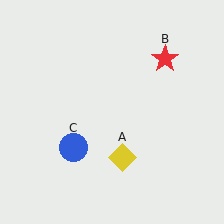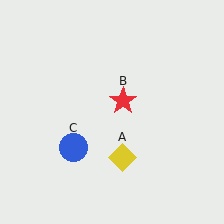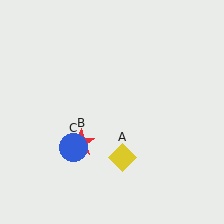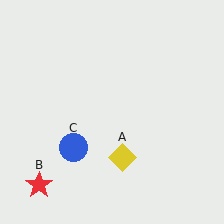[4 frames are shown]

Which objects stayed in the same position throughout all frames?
Yellow diamond (object A) and blue circle (object C) remained stationary.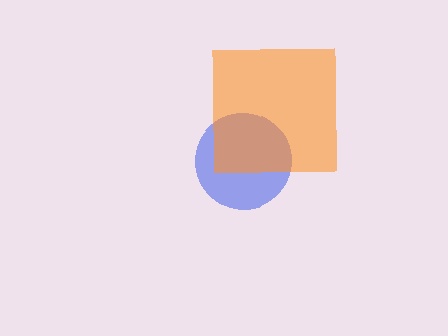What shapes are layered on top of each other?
The layered shapes are: a blue circle, an orange square.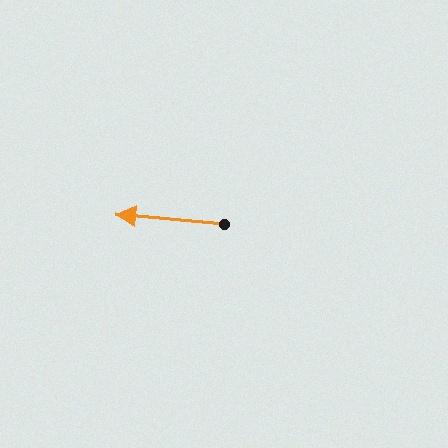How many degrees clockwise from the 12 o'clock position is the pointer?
Approximately 275 degrees.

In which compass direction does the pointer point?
West.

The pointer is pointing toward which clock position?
Roughly 9 o'clock.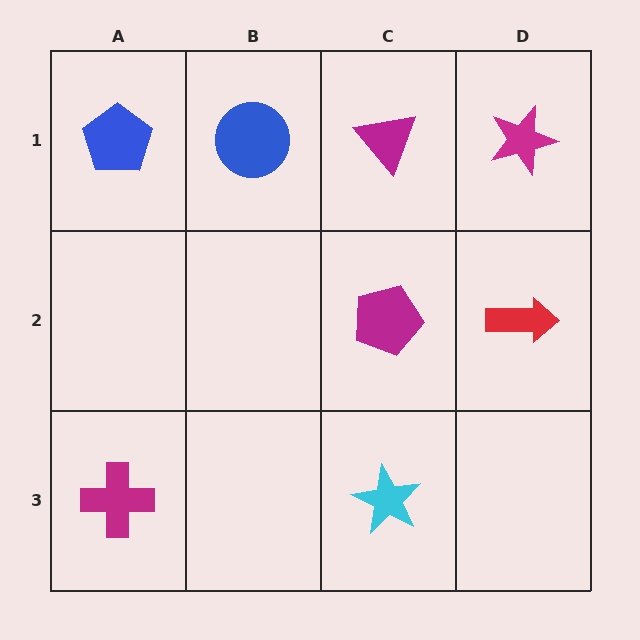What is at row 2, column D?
A red arrow.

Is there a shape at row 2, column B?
No, that cell is empty.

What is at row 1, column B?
A blue circle.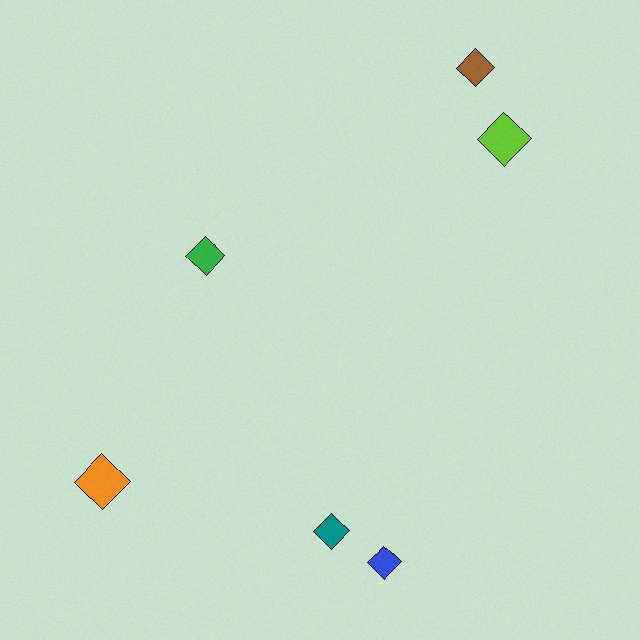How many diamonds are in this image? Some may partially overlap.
There are 6 diamonds.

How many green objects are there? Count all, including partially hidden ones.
There is 1 green object.